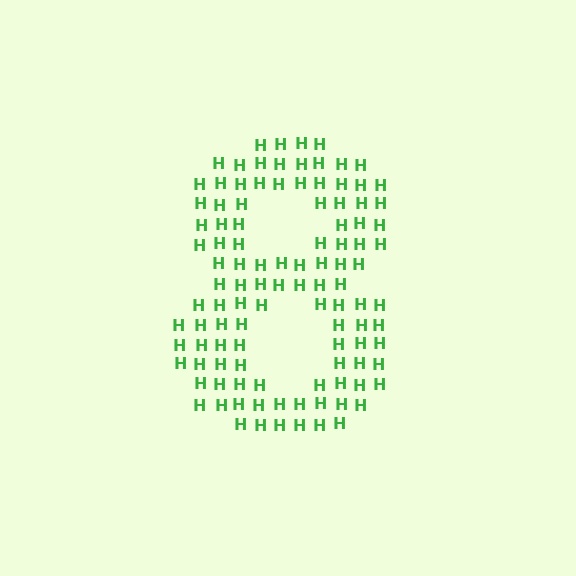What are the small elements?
The small elements are letter H's.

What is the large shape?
The large shape is the digit 8.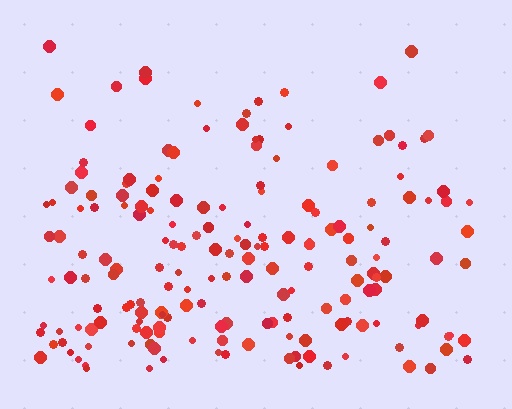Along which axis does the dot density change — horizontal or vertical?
Vertical.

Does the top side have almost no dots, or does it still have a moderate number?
Still a moderate number, just noticeably fewer than the bottom.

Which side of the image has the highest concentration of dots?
The bottom.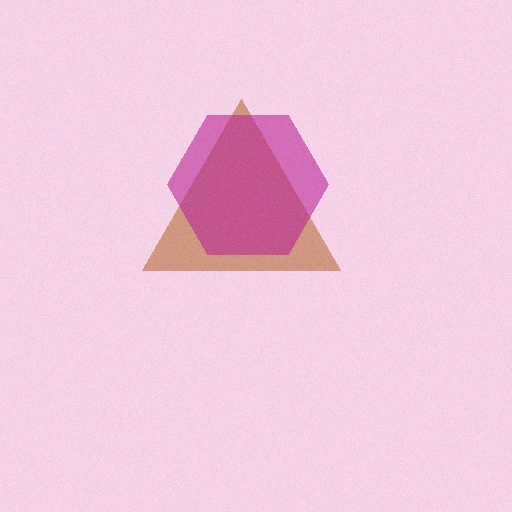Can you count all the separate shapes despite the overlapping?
Yes, there are 2 separate shapes.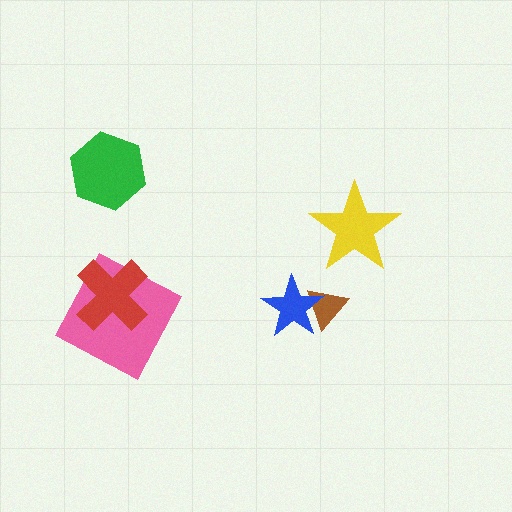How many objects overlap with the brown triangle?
1 object overlaps with the brown triangle.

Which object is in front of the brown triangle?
The blue star is in front of the brown triangle.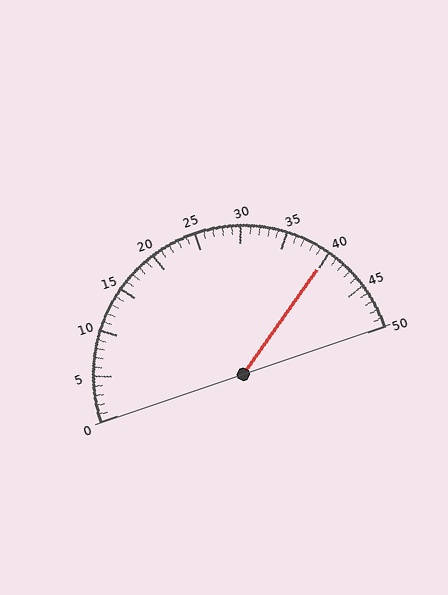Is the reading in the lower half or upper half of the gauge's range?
The reading is in the upper half of the range (0 to 50).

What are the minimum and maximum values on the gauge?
The gauge ranges from 0 to 50.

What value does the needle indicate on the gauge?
The needle indicates approximately 40.